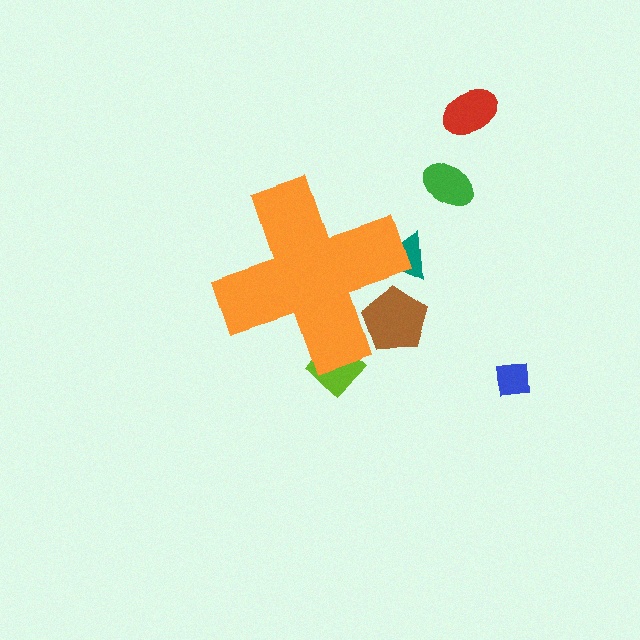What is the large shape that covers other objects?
An orange cross.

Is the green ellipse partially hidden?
No, the green ellipse is fully visible.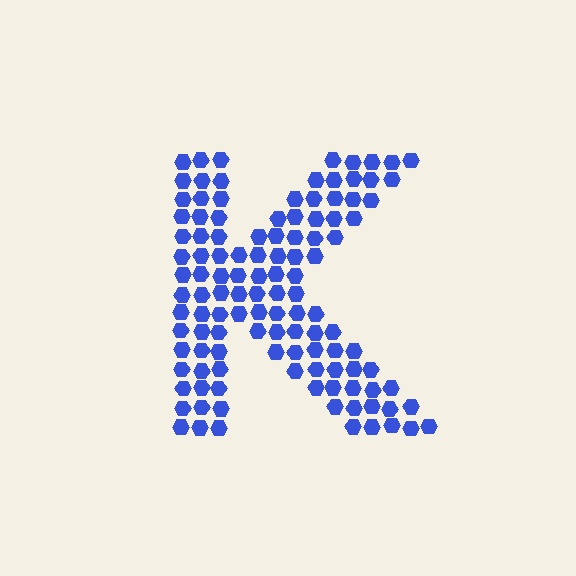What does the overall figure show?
The overall figure shows the letter K.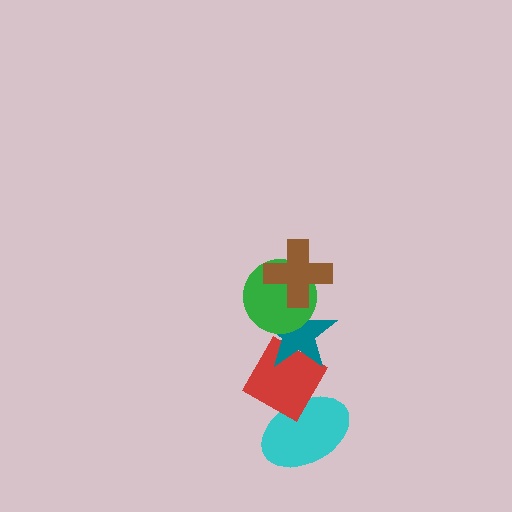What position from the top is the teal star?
The teal star is 3rd from the top.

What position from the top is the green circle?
The green circle is 2nd from the top.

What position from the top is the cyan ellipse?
The cyan ellipse is 5th from the top.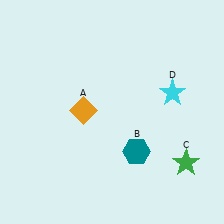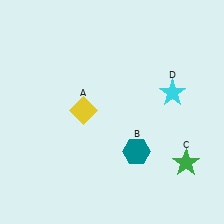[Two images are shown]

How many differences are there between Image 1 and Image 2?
There is 1 difference between the two images.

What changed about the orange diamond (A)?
In Image 1, A is orange. In Image 2, it changed to yellow.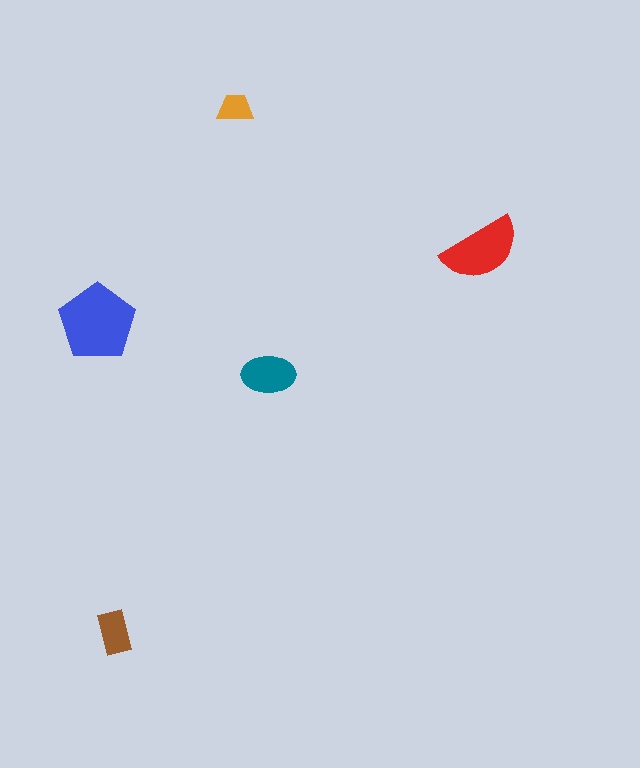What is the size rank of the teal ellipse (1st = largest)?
3rd.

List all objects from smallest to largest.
The orange trapezoid, the brown rectangle, the teal ellipse, the red semicircle, the blue pentagon.